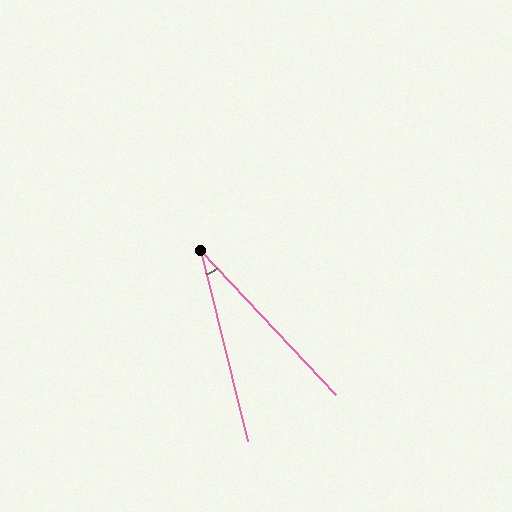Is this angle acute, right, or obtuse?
It is acute.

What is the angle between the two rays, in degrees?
Approximately 29 degrees.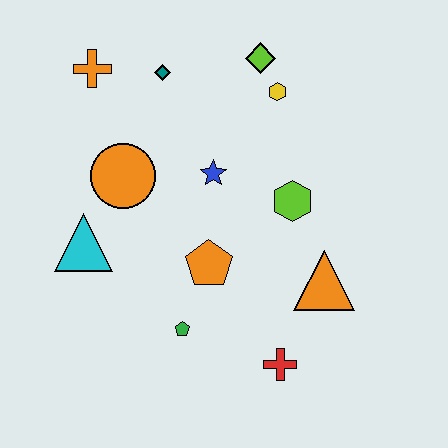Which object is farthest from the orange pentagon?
The orange cross is farthest from the orange pentagon.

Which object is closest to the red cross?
The orange triangle is closest to the red cross.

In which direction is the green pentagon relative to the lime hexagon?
The green pentagon is below the lime hexagon.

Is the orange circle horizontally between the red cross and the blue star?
No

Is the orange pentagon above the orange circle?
No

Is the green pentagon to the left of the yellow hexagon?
Yes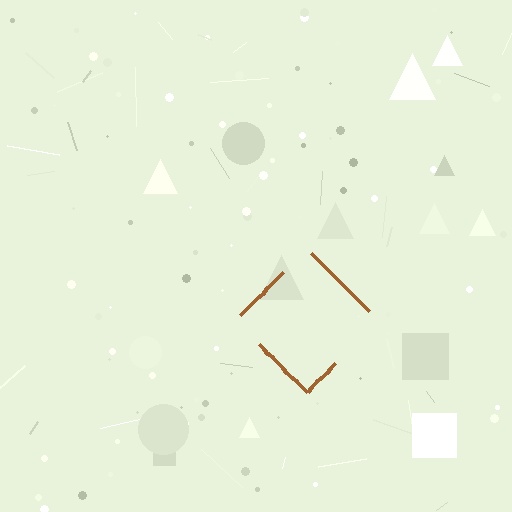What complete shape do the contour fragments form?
The contour fragments form a diamond.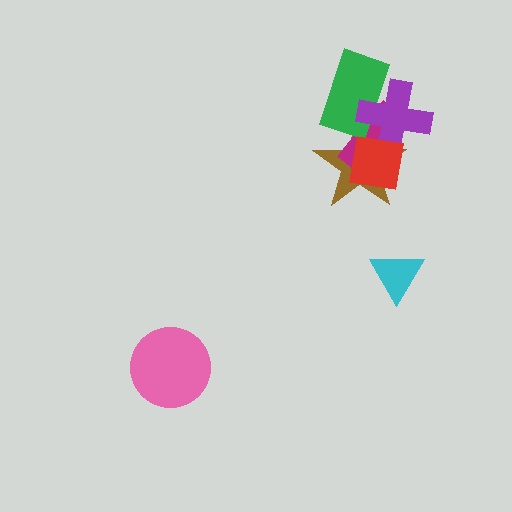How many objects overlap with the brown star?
4 objects overlap with the brown star.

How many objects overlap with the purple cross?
4 objects overlap with the purple cross.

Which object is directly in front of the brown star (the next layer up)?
The magenta cross is directly in front of the brown star.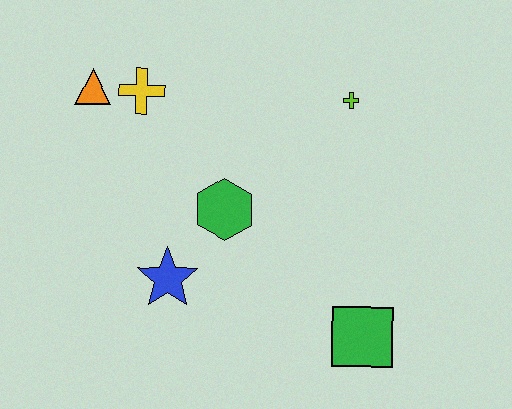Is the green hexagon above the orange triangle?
No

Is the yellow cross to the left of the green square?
Yes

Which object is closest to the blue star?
The green hexagon is closest to the blue star.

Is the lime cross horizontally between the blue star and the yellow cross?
No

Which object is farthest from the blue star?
The lime cross is farthest from the blue star.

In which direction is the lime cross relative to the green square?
The lime cross is above the green square.